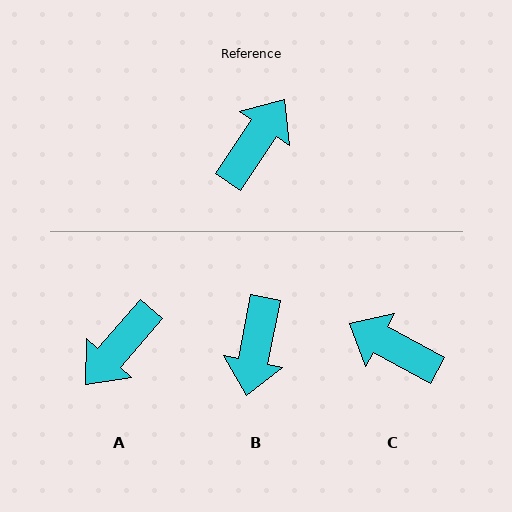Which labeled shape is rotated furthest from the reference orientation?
A, about 173 degrees away.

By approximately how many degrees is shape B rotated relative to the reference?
Approximately 157 degrees clockwise.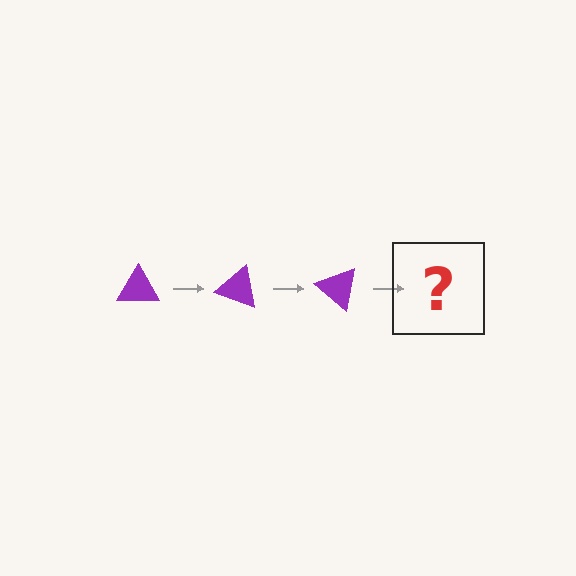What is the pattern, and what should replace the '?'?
The pattern is that the triangle rotates 20 degrees each step. The '?' should be a purple triangle rotated 60 degrees.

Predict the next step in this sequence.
The next step is a purple triangle rotated 60 degrees.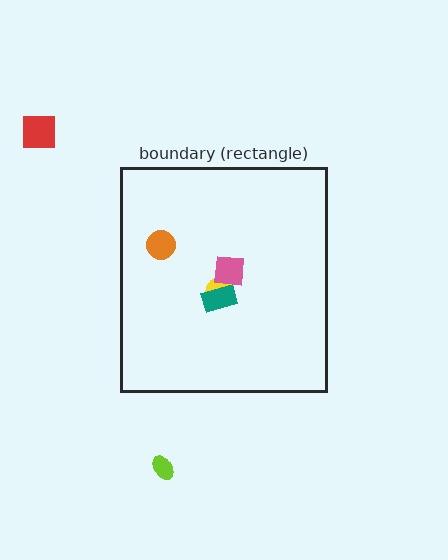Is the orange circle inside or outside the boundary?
Inside.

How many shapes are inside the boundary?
4 inside, 2 outside.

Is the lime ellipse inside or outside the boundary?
Outside.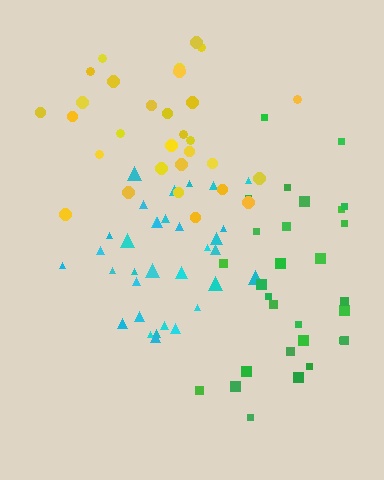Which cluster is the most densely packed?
Cyan.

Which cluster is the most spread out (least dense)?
Green.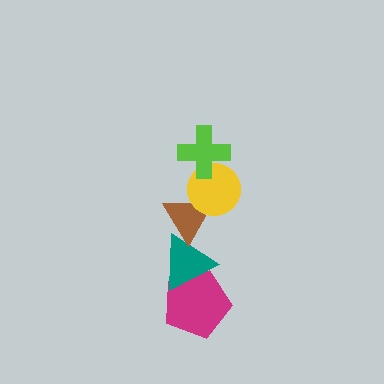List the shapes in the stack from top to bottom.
From top to bottom: the lime cross, the yellow circle, the brown triangle, the teal triangle, the magenta pentagon.